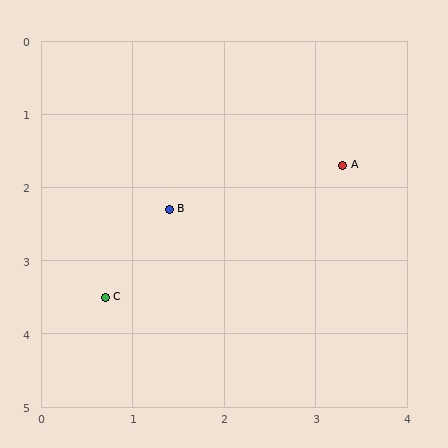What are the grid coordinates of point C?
Point C is at approximately (0.7, 3.5).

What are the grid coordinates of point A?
Point A is at approximately (3.3, 1.7).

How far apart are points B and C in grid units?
Points B and C are about 1.4 grid units apart.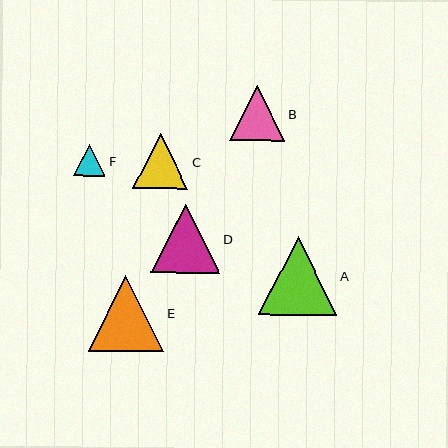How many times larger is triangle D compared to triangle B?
Triangle D is approximately 1.2 times the size of triangle B.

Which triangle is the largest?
Triangle A is the largest with a size of approximately 79 pixels.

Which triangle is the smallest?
Triangle F is the smallest with a size of approximately 32 pixels.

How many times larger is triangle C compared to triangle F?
Triangle C is approximately 1.7 times the size of triangle F.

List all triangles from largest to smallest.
From largest to smallest: A, E, D, C, B, F.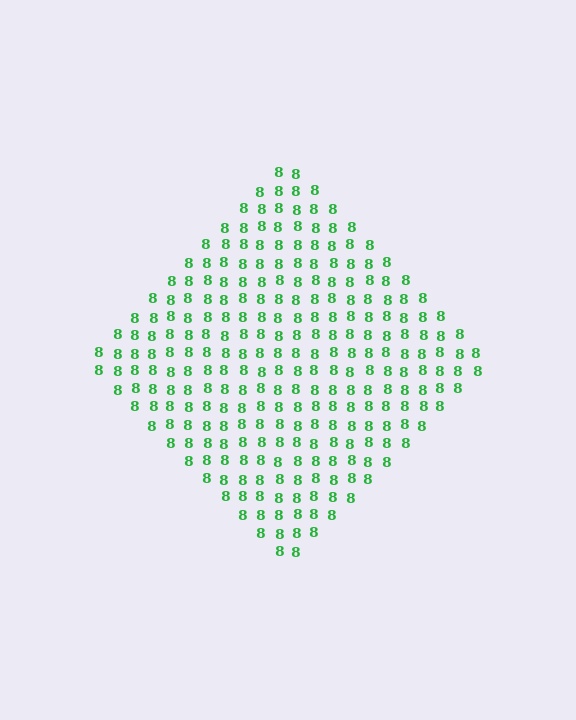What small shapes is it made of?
It is made of small digit 8's.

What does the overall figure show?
The overall figure shows a diamond.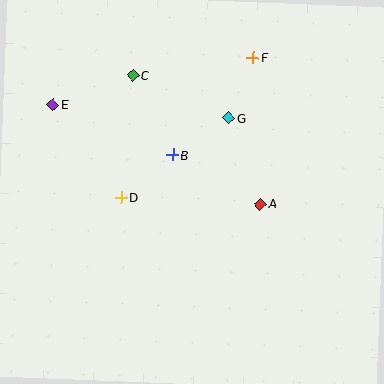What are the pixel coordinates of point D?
Point D is at (121, 198).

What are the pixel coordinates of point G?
Point G is at (229, 118).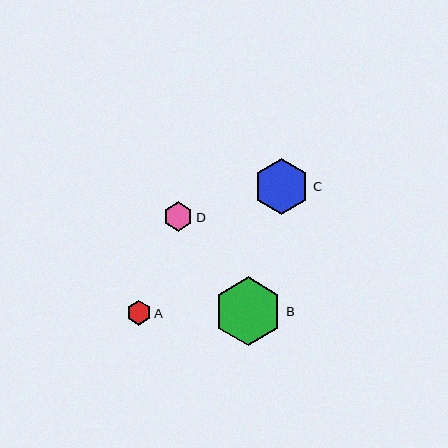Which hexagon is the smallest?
Hexagon A is the smallest with a size of approximately 25 pixels.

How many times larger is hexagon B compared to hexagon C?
Hexagon B is approximately 1.2 times the size of hexagon C.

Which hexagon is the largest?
Hexagon B is the largest with a size of approximately 69 pixels.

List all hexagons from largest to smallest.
From largest to smallest: B, C, D, A.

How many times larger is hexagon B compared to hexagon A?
Hexagon B is approximately 2.8 times the size of hexagon A.